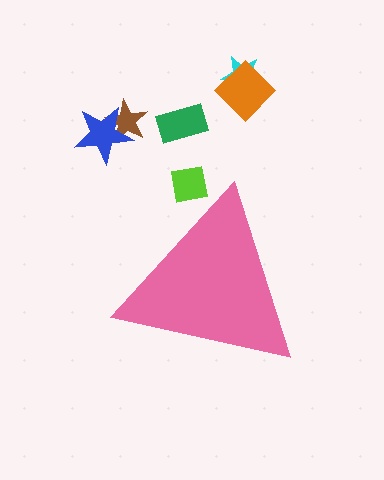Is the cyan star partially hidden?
No, the cyan star is fully visible.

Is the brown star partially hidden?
No, the brown star is fully visible.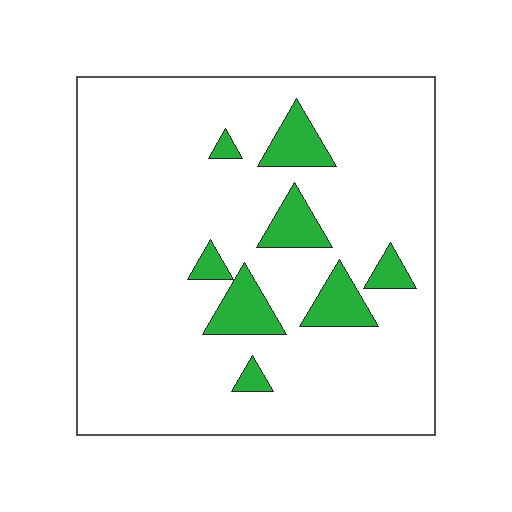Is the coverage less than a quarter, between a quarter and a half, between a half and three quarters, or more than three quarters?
Less than a quarter.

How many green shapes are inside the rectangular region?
8.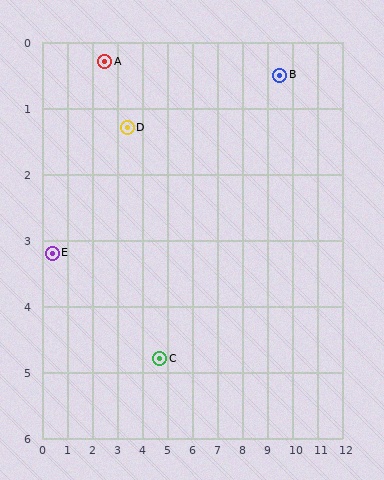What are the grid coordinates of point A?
Point A is at approximately (2.5, 0.3).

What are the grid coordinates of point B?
Point B is at approximately (9.5, 0.5).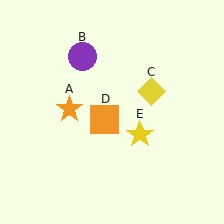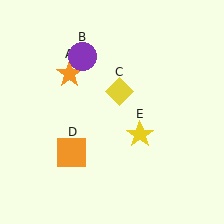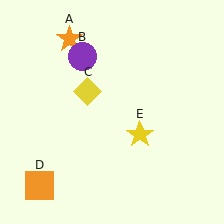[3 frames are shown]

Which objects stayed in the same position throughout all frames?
Purple circle (object B) and yellow star (object E) remained stationary.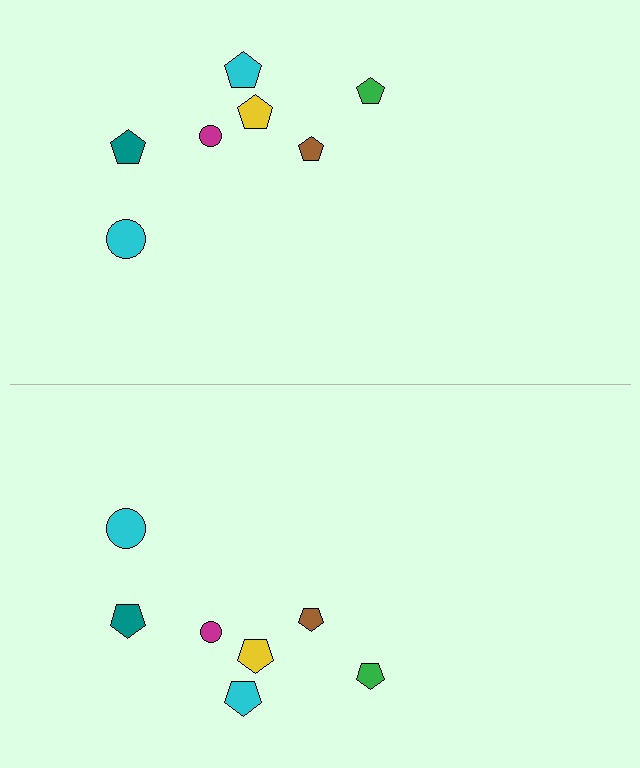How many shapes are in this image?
There are 14 shapes in this image.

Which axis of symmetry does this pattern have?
The pattern has a horizontal axis of symmetry running through the center of the image.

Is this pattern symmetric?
Yes, this pattern has bilateral (reflection) symmetry.